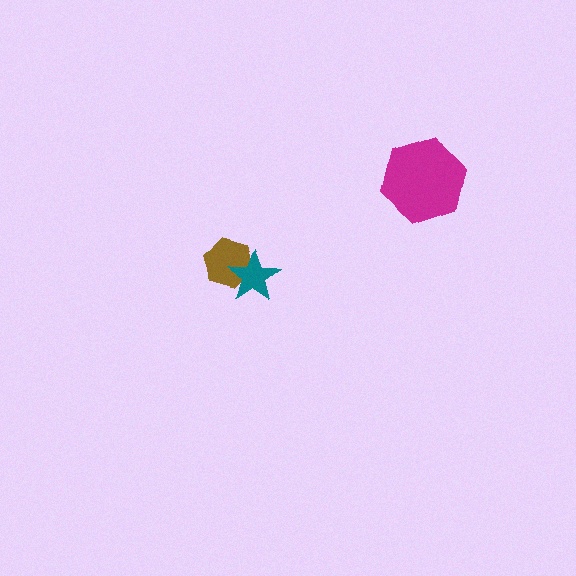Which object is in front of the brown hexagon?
The teal star is in front of the brown hexagon.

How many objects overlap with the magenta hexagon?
0 objects overlap with the magenta hexagon.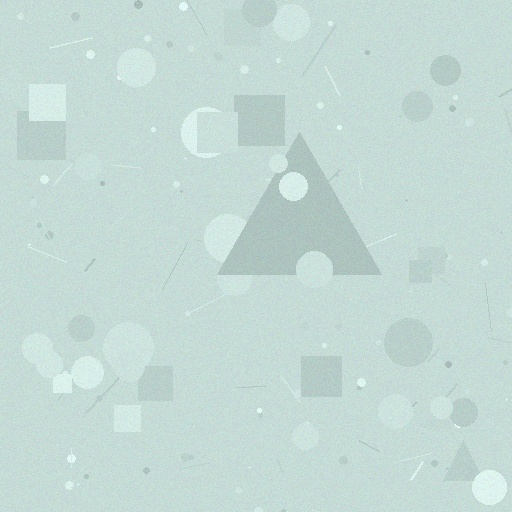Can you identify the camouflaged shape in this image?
The camouflaged shape is a triangle.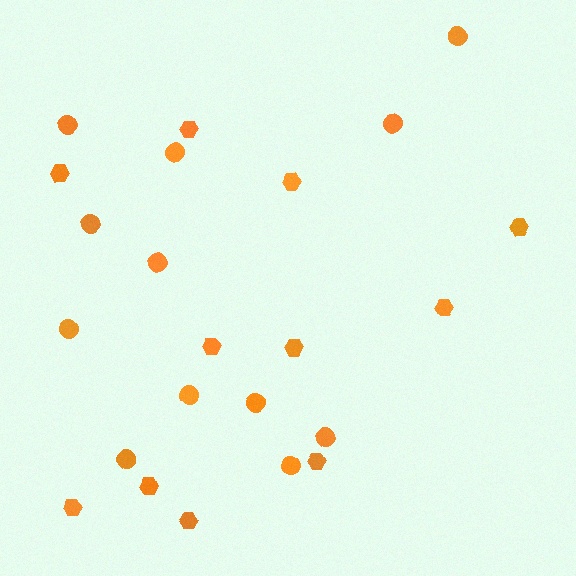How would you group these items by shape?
There are 2 groups: one group of hexagons (11) and one group of circles (12).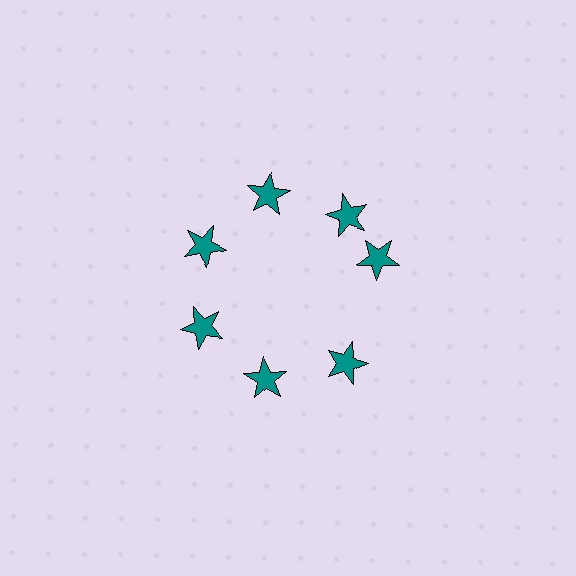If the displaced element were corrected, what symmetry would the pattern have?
It would have 7-fold rotational symmetry — the pattern would map onto itself every 51 degrees.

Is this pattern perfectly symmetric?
No. The 7 teal stars are arranged in a ring, but one element near the 3 o'clock position is rotated out of alignment along the ring, breaking the 7-fold rotational symmetry.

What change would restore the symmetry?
The symmetry would be restored by rotating it back into even spacing with its neighbors so that all 7 stars sit at equal angles and equal distance from the center.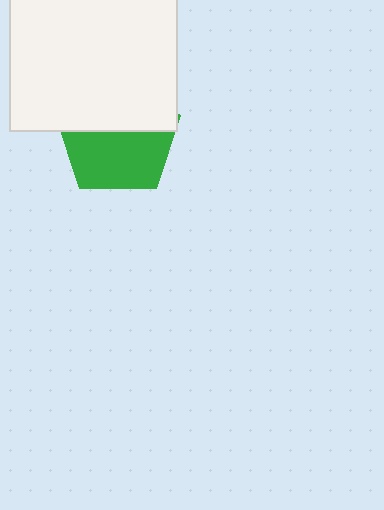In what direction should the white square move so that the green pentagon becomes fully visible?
The white square should move up. That is the shortest direction to clear the overlap and leave the green pentagon fully visible.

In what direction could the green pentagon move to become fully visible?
The green pentagon could move down. That would shift it out from behind the white square entirely.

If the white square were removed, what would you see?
You would see the complete green pentagon.